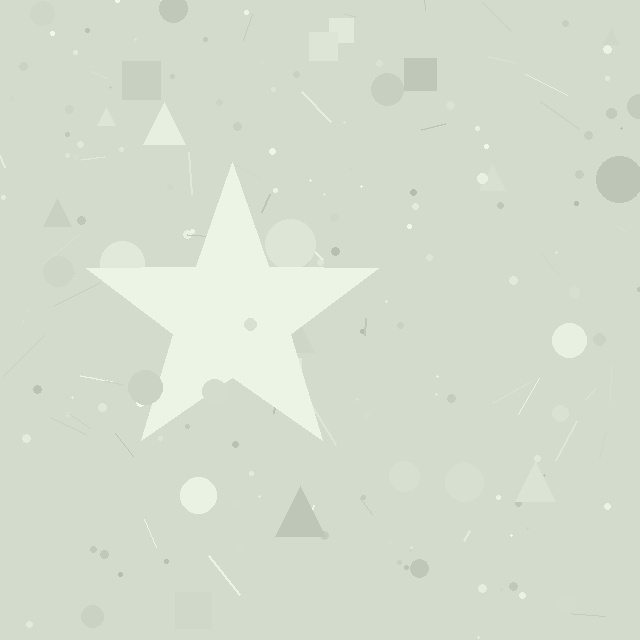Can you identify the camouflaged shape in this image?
The camouflaged shape is a star.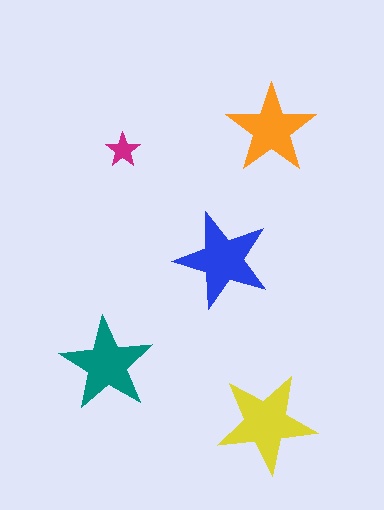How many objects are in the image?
There are 5 objects in the image.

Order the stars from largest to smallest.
the yellow one, the blue one, the teal one, the orange one, the magenta one.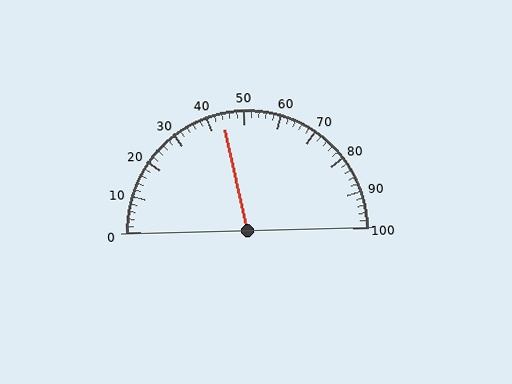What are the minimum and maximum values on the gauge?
The gauge ranges from 0 to 100.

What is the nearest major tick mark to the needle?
The nearest major tick mark is 40.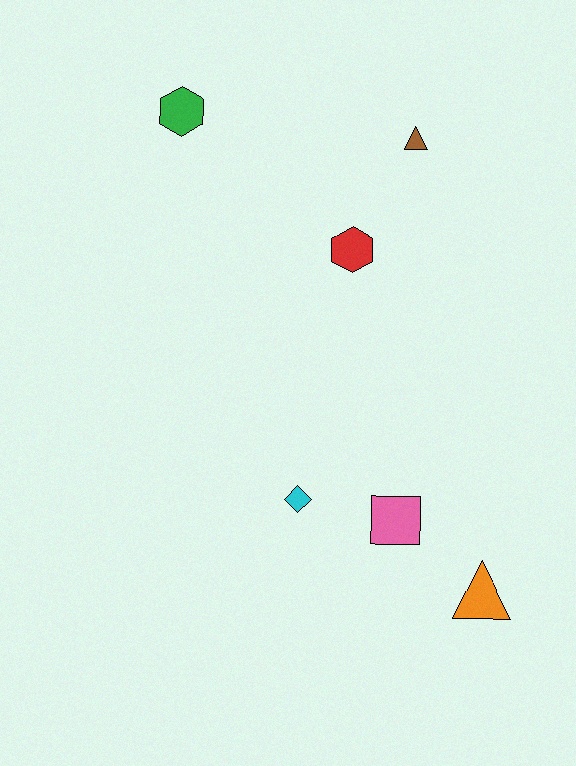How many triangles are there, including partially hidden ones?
There are 2 triangles.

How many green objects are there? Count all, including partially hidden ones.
There is 1 green object.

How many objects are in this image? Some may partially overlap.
There are 6 objects.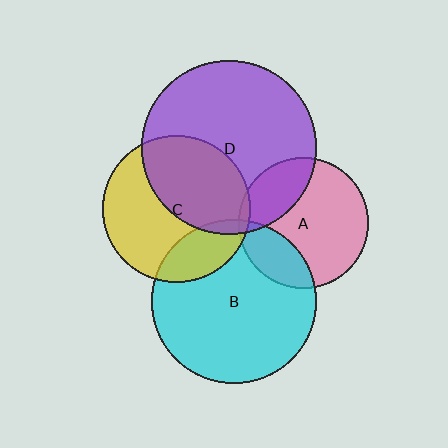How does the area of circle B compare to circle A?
Approximately 1.6 times.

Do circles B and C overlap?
Yes.